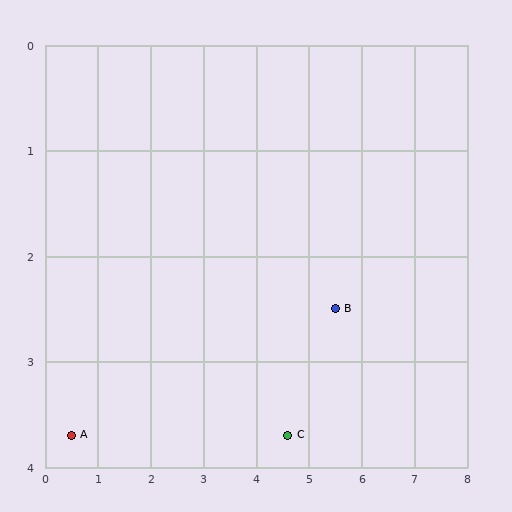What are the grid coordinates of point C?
Point C is at approximately (4.6, 3.7).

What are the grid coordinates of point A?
Point A is at approximately (0.5, 3.7).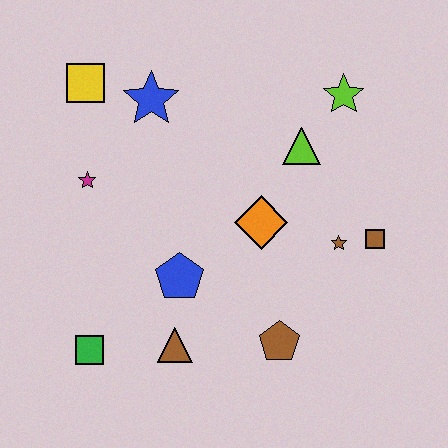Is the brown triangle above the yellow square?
No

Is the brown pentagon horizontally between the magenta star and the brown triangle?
No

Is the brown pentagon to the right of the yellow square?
Yes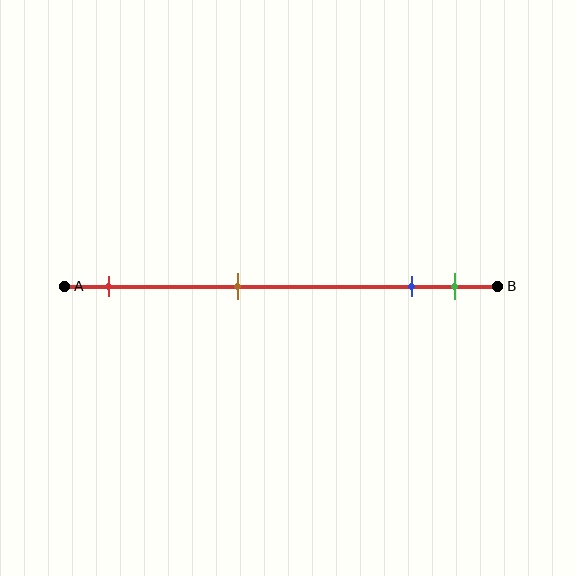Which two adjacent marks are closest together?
The blue and green marks are the closest adjacent pair.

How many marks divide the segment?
There are 4 marks dividing the segment.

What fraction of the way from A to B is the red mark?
The red mark is approximately 10% (0.1) of the way from A to B.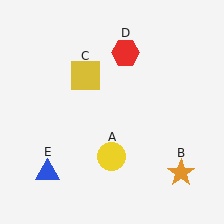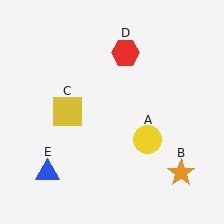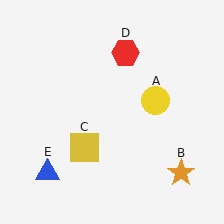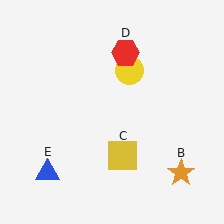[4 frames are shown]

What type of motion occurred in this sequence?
The yellow circle (object A), yellow square (object C) rotated counterclockwise around the center of the scene.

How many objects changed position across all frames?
2 objects changed position: yellow circle (object A), yellow square (object C).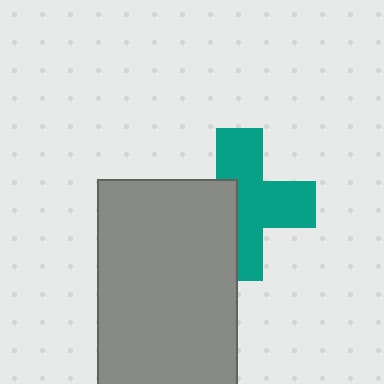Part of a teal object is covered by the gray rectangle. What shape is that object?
It is a cross.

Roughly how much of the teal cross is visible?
About half of it is visible (roughly 62%).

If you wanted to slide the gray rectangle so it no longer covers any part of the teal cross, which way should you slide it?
Slide it left — that is the most direct way to separate the two shapes.